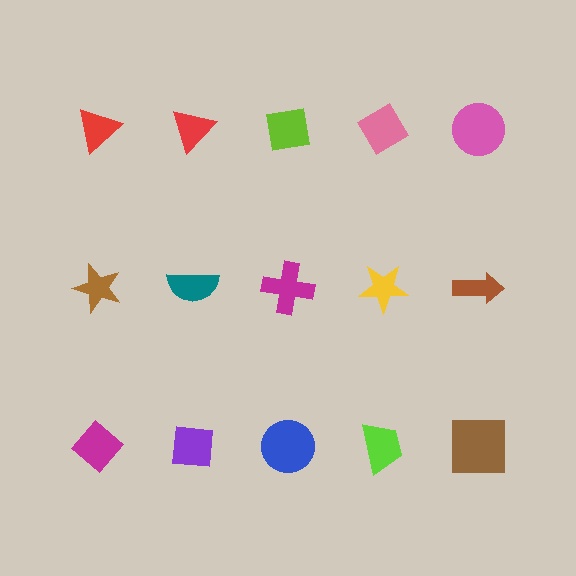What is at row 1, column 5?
A pink circle.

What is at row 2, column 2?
A teal semicircle.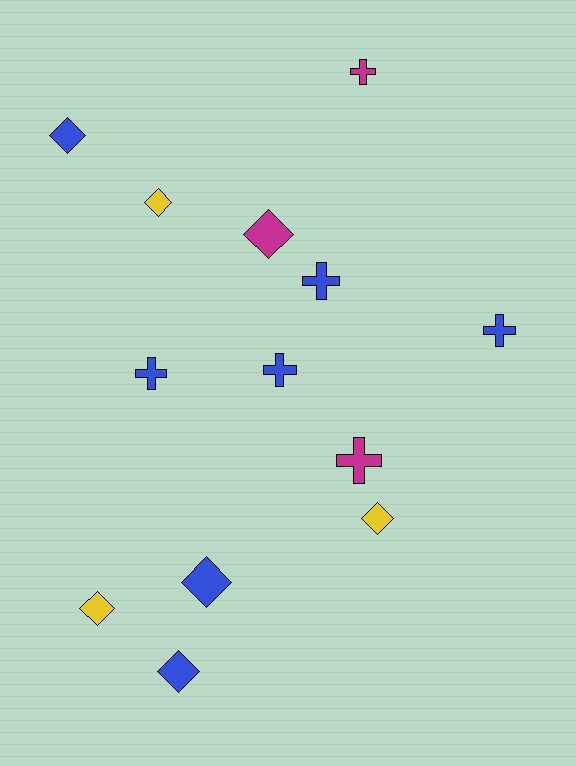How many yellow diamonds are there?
There are 3 yellow diamonds.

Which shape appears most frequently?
Diamond, with 7 objects.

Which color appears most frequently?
Blue, with 7 objects.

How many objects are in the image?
There are 13 objects.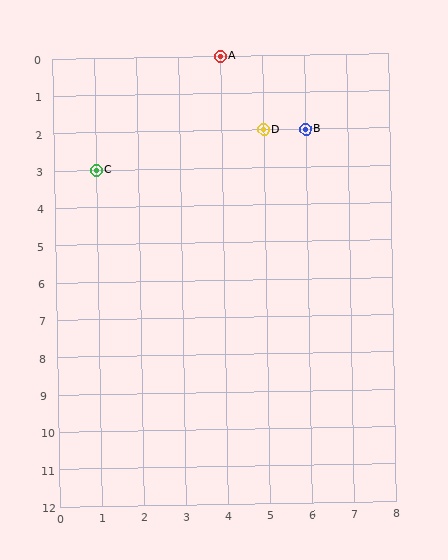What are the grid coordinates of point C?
Point C is at grid coordinates (1, 3).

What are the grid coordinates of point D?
Point D is at grid coordinates (5, 2).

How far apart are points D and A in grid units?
Points D and A are 1 column and 2 rows apart (about 2.2 grid units diagonally).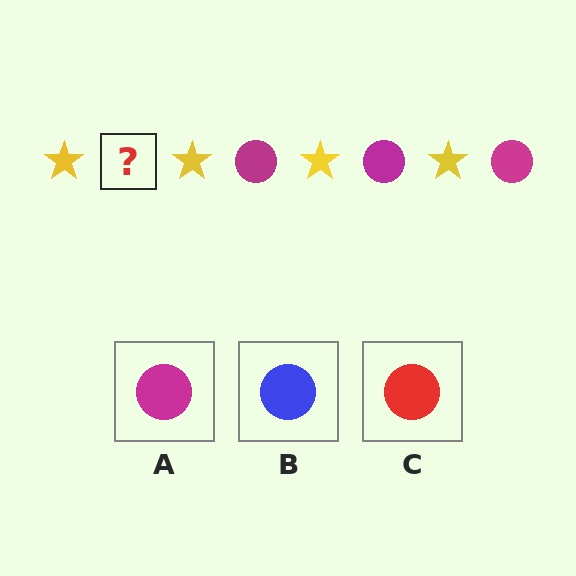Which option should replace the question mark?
Option A.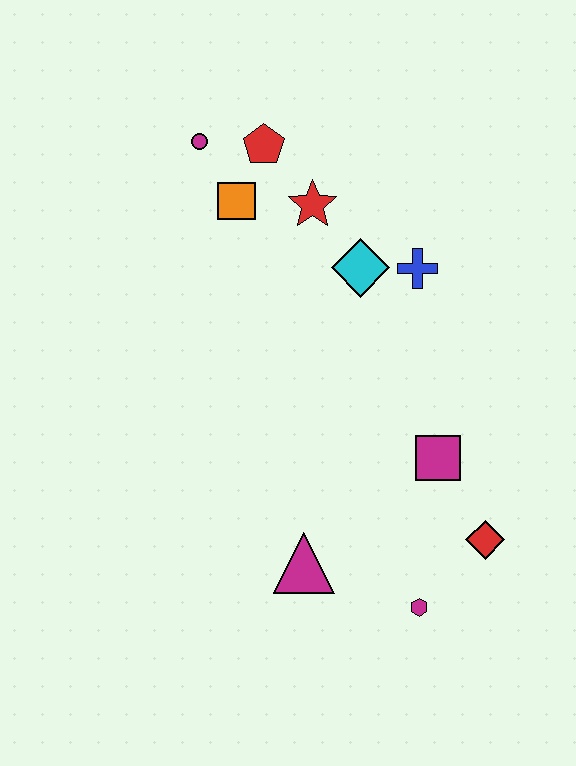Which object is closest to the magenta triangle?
The magenta hexagon is closest to the magenta triangle.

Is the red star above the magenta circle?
No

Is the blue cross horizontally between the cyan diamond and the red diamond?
Yes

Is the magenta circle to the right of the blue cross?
No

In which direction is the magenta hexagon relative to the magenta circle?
The magenta hexagon is below the magenta circle.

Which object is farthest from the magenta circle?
The magenta hexagon is farthest from the magenta circle.